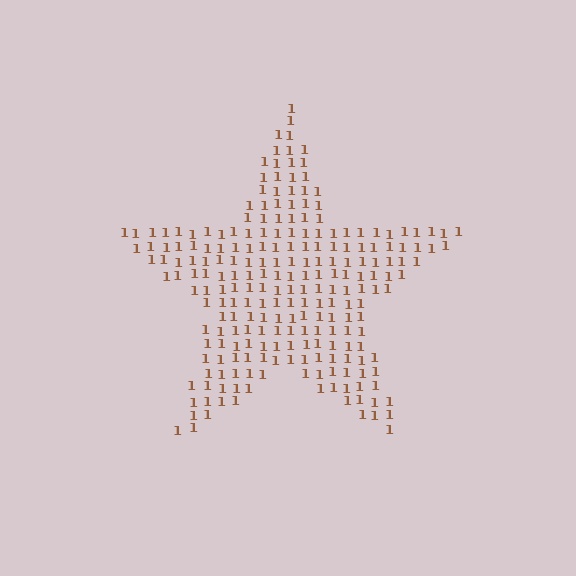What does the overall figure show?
The overall figure shows a star.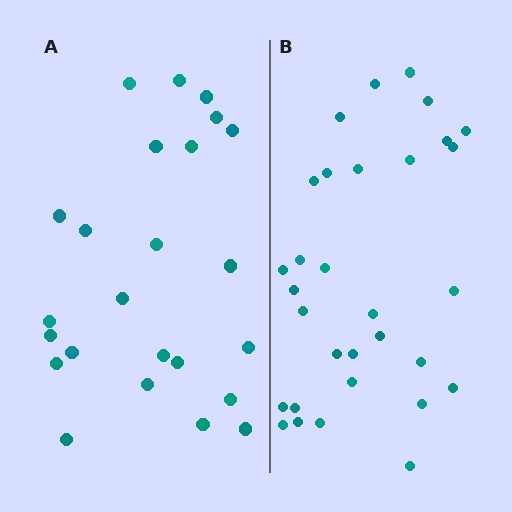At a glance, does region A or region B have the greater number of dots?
Region B (the right region) has more dots.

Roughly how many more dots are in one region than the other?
Region B has roughly 8 or so more dots than region A.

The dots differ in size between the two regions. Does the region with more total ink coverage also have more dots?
No. Region A has more total ink coverage because its dots are larger, but region B actually contains more individual dots. Total area can be misleading — the number of items is what matters here.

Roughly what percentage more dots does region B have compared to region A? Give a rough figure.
About 30% more.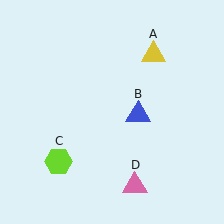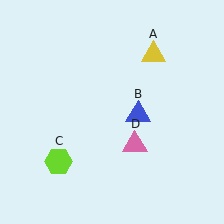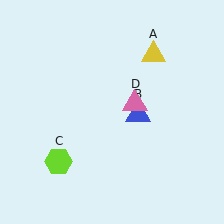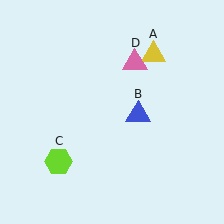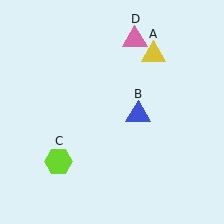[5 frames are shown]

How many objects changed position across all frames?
1 object changed position: pink triangle (object D).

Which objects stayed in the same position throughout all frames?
Yellow triangle (object A) and blue triangle (object B) and lime hexagon (object C) remained stationary.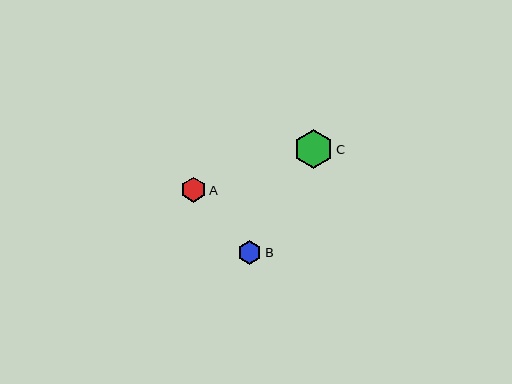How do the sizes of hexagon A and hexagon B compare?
Hexagon A and hexagon B are approximately the same size.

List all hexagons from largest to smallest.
From largest to smallest: C, A, B.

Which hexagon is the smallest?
Hexagon B is the smallest with a size of approximately 24 pixels.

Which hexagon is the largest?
Hexagon C is the largest with a size of approximately 39 pixels.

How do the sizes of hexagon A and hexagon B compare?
Hexagon A and hexagon B are approximately the same size.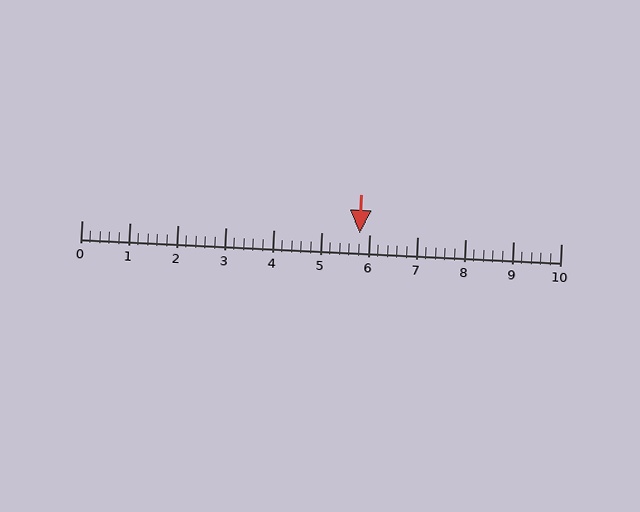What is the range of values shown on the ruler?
The ruler shows values from 0 to 10.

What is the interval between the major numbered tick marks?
The major tick marks are spaced 1 units apart.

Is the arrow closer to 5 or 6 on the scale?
The arrow is closer to 6.